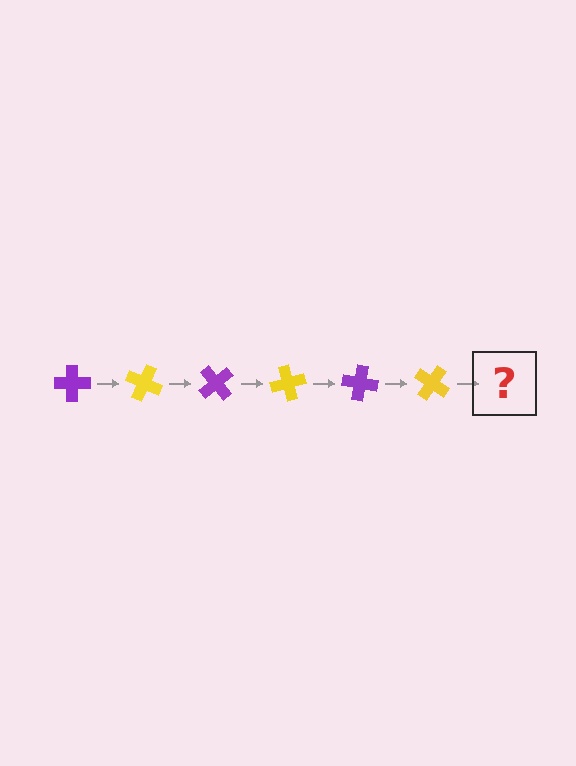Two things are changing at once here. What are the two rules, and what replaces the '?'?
The two rules are that it rotates 25 degrees each step and the color cycles through purple and yellow. The '?' should be a purple cross, rotated 150 degrees from the start.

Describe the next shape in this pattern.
It should be a purple cross, rotated 150 degrees from the start.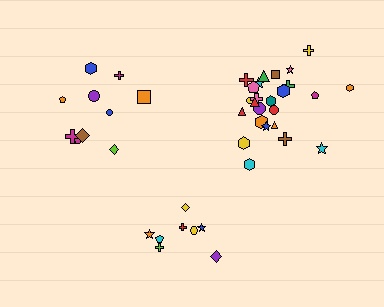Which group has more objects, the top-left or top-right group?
The top-right group.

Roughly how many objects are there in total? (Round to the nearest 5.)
Roughly 45 objects in total.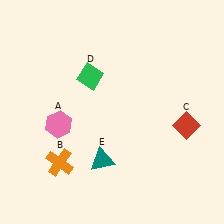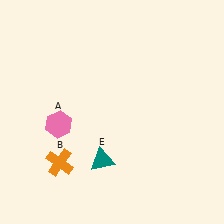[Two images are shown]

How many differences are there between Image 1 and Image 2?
There are 2 differences between the two images.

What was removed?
The green diamond (D), the red diamond (C) were removed in Image 2.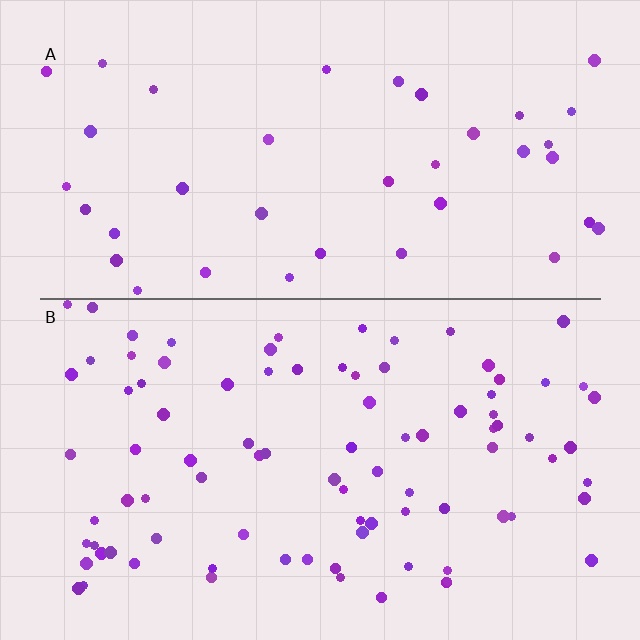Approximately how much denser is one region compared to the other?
Approximately 2.3× — region B over region A.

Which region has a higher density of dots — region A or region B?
B (the bottom).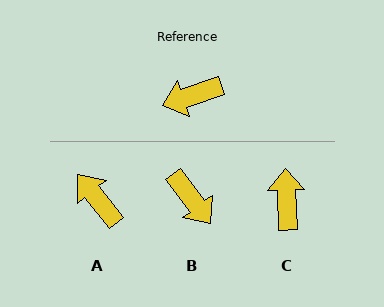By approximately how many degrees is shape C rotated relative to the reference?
Approximately 107 degrees clockwise.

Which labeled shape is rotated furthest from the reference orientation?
B, about 108 degrees away.